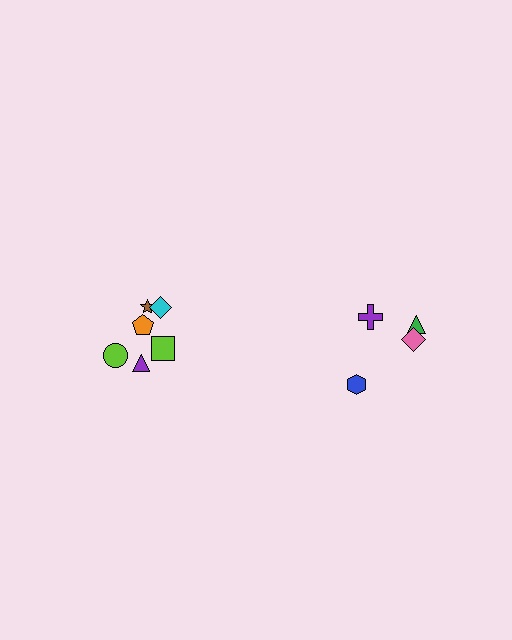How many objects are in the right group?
There are 4 objects.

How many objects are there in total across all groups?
There are 10 objects.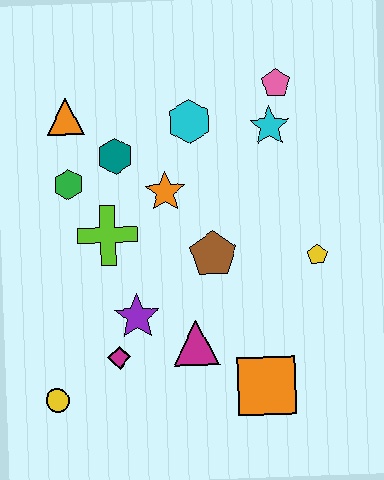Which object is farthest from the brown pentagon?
The yellow circle is farthest from the brown pentagon.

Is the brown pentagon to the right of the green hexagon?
Yes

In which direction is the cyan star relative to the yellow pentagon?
The cyan star is above the yellow pentagon.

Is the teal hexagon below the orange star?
No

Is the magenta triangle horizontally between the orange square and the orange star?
Yes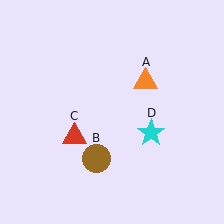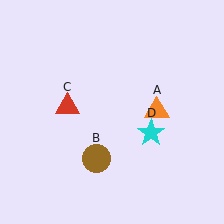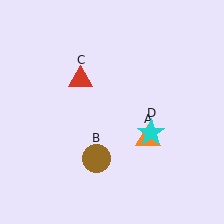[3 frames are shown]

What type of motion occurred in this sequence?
The orange triangle (object A), red triangle (object C) rotated clockwise around the center of the scene.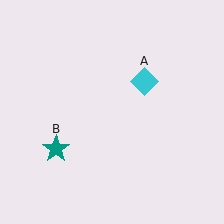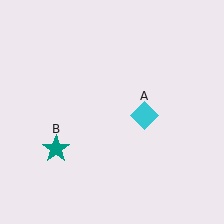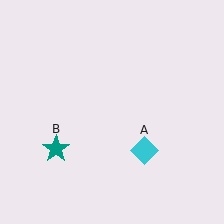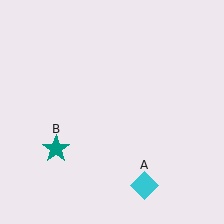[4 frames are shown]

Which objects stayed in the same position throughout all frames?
Teal star (object B) remained stationary.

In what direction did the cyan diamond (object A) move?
The cyan diamond (object A) moved down.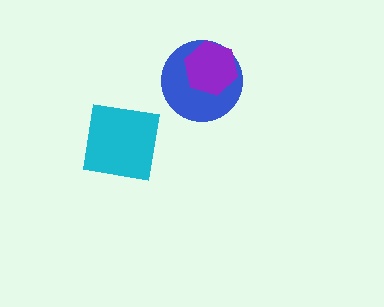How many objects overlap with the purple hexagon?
1 object overlaps with the purple hexagon.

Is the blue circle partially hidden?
Yes, it is partially covered by another shape.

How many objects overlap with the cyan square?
0 objects overlap with the cyan square.